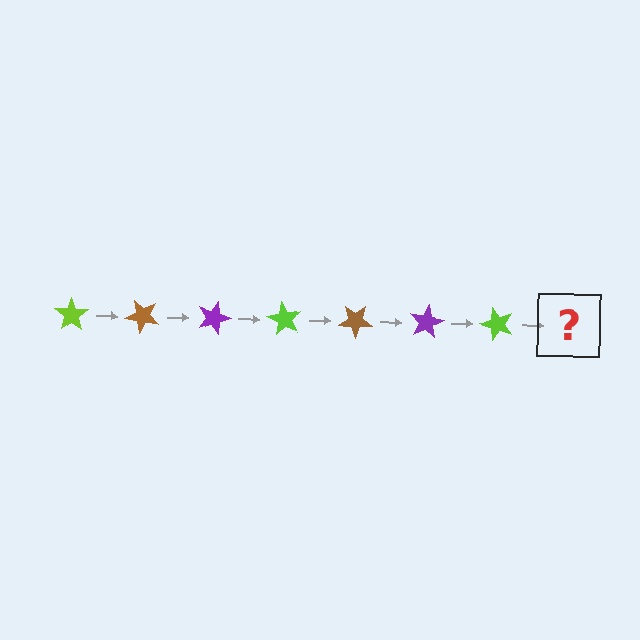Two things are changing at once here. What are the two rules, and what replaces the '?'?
The two rules are that it rotates 45 degrees each step and the color cycles through lime, brown, and purple. The '?' should be a brown star, rotated 315 degrees from the start.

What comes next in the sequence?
The next element should be a brown star, rotated 315 degrees from the start.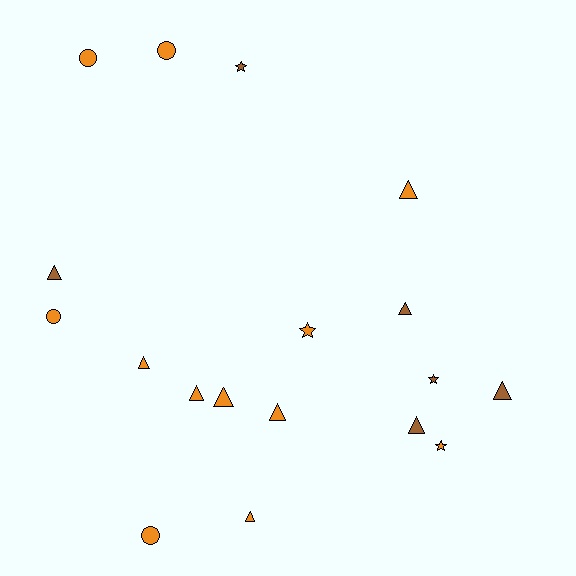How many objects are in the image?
There are 18 objects.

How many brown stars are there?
There are 2 brown stars.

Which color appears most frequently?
Orange, with 12 objects.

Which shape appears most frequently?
Triangle, with 10 objects.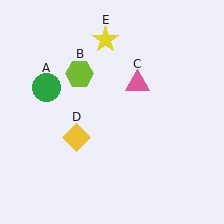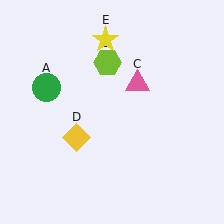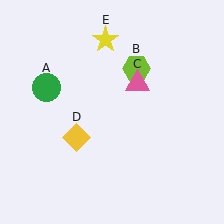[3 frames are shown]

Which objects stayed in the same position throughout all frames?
Green circle (object A) and pink triangle (object C) and yellow diamond (object D) and yellow star (object E) remained stationary.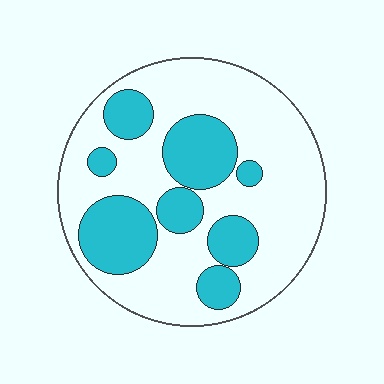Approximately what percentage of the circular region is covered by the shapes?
Approximately 30%.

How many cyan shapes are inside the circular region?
8.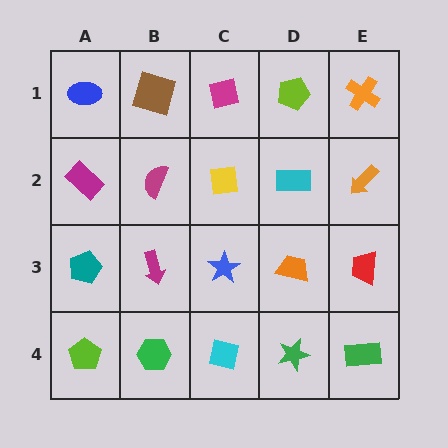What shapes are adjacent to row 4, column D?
An orange trapezoid (row 3, column D), a cyan square (row 4, column C), a green rectangle (row 4, column E).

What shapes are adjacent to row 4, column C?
A blue star (row 3, column C), a green hexagon (row 4, column B), a green star (row 4, column D).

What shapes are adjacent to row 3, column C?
A yellow square (row 2, column C), a cyan square (row 4, column C), a magenta arrow (row 3, column B), an orange trapezoid (row 3, column D).